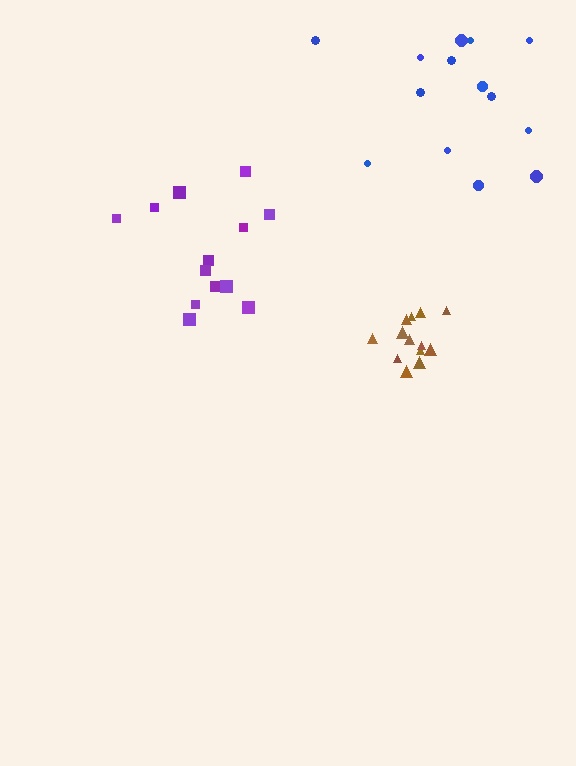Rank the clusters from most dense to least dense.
brown, purple, blue.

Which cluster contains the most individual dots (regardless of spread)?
Purple (14).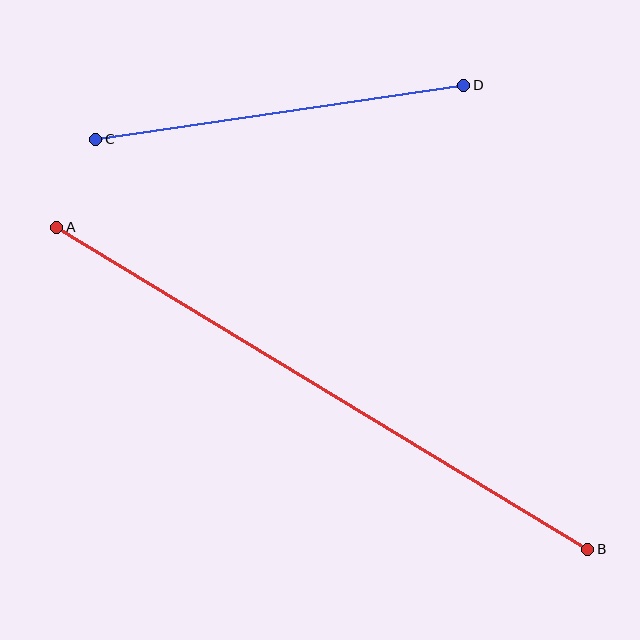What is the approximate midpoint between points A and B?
The midpoint is at approximately (322, 388) pixels.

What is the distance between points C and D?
The distance is approximately 372 pixels.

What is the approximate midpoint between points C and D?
The midpoint is at approximately (280, 112) pixels.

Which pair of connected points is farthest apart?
Points A and B are farthest apart.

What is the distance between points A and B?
The distance is approximately 621 pixels.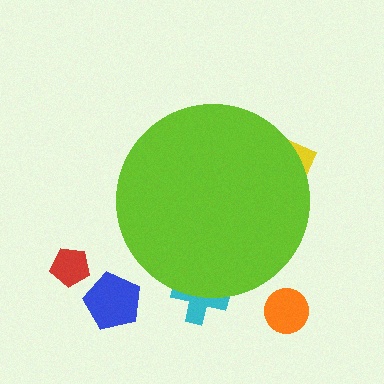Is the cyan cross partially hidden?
Yes, the cyan cross is partially hidden behind the lime circle.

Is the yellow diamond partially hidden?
Yes, the yellow diamond is partially hidden behind the lime circle.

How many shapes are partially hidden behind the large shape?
2 shapes are partially hidden.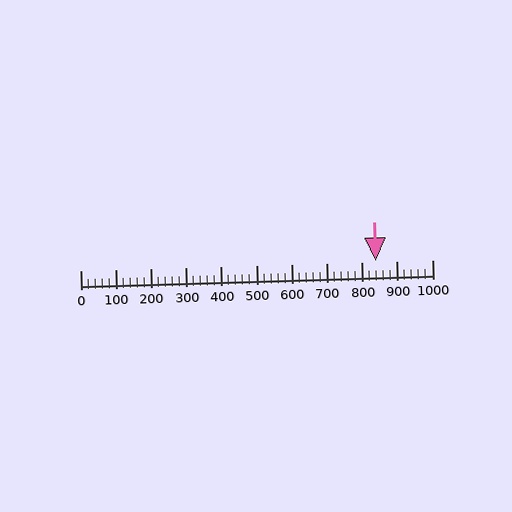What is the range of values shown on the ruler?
The ruler shows values from 0 to 1000.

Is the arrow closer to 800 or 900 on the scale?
The arrow is closer to 800.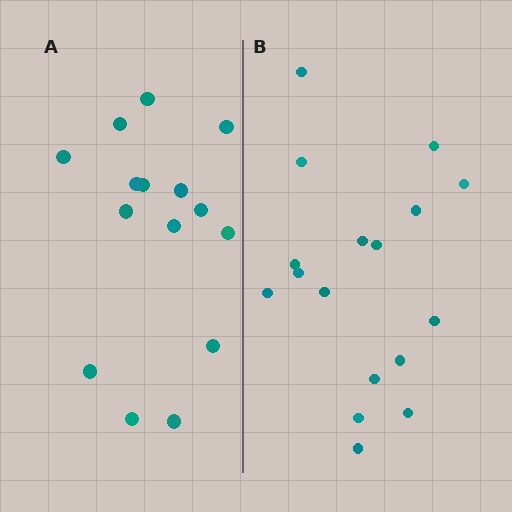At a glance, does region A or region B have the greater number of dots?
Region B (the right region) has more dots.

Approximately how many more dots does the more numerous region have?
Region B has just a few more — roughly 2 or 3 more dots than region A.